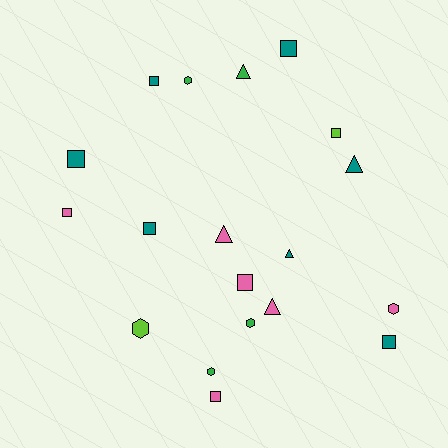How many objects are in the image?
There are 19 objects.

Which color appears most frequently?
Teal, with 7 objects.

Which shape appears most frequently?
Square, with 9 objects.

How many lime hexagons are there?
There is 1 lime hexagon.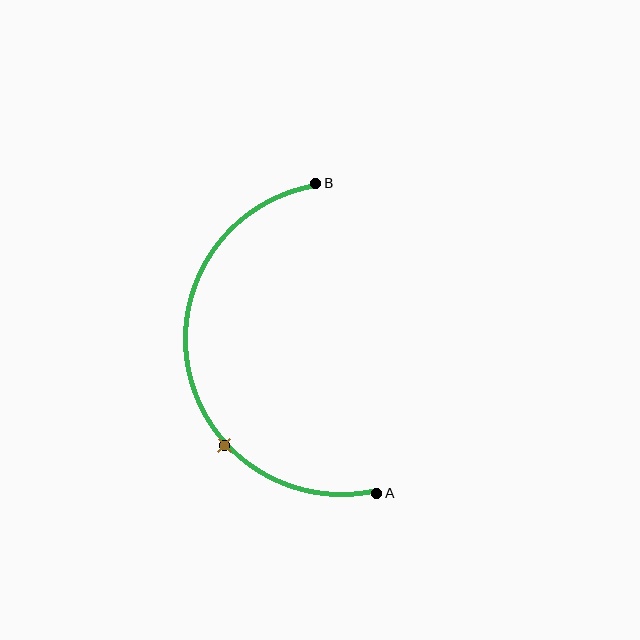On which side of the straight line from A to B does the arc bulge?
The arc bulges to the left of the straight line connecting A and B.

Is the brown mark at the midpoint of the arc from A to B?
No. The brown mark lies on the arc but is closer to endpoint A. The arc midpoint would be at the point on the curve equidistant along the arc from both A and B.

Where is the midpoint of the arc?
The arc midpoint is the point on the curve farthest from the straight line joining A and B. It sits to the left of that line.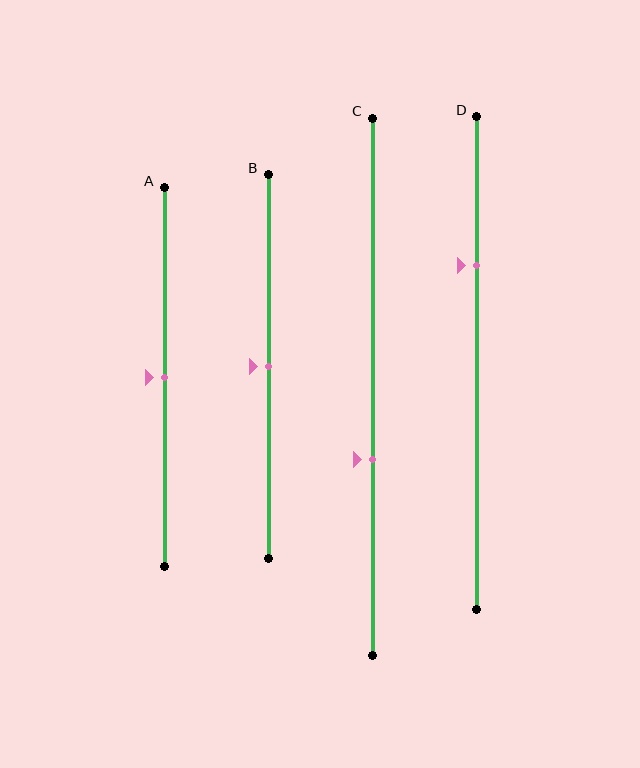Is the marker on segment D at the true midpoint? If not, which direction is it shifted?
No, the marker on segment D is shifted upward by about 20% of the segment length.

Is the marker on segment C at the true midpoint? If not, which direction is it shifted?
No, the marker on segment C is shifted downward by about 13% of the segment length.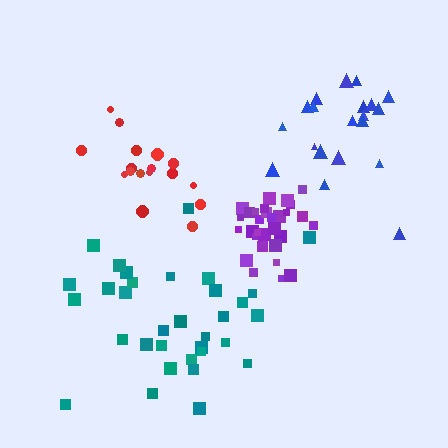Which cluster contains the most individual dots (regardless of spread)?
Teal (33).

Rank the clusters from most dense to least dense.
purple, red, blue, teal.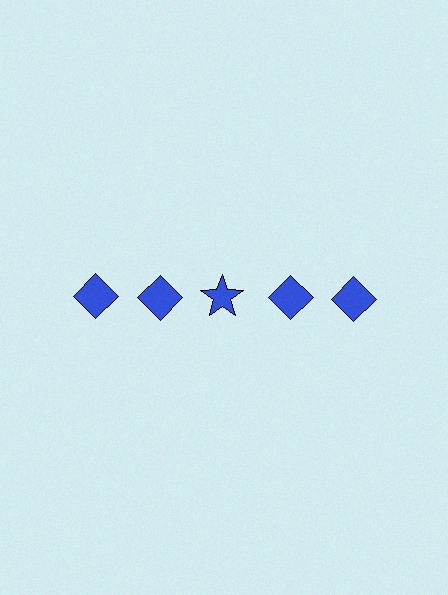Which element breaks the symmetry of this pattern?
The blue star in the top row, center column breaks the symmetry. All other shapes are blue diamonds.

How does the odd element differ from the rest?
It has a different shape: star instead of diamond.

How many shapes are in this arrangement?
There are 5 shapes arranged in a grid pattern.